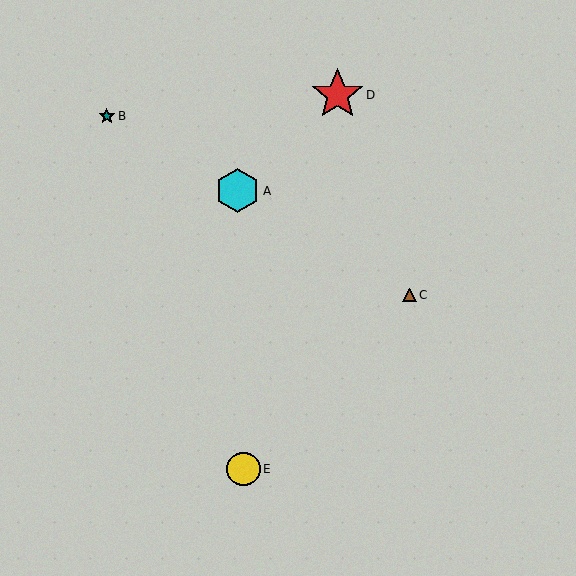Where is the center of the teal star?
The center of the teal star is at (107, 116).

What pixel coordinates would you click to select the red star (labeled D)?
Click at (338, 95) to select the red star D.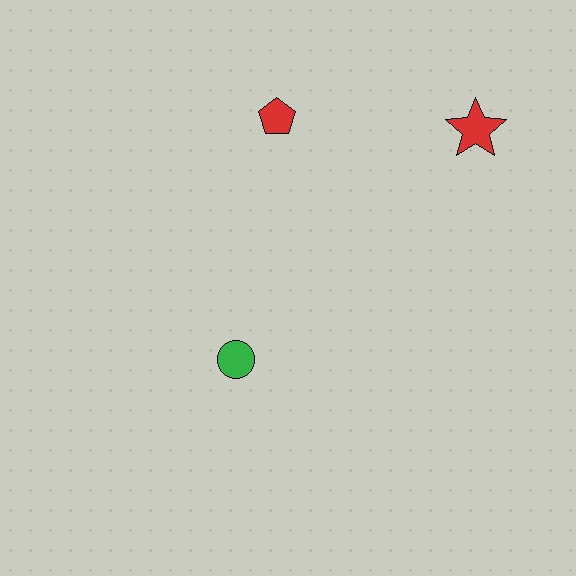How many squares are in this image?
There are no squares.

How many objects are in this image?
There are 3 objects.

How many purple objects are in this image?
There are no purple objects.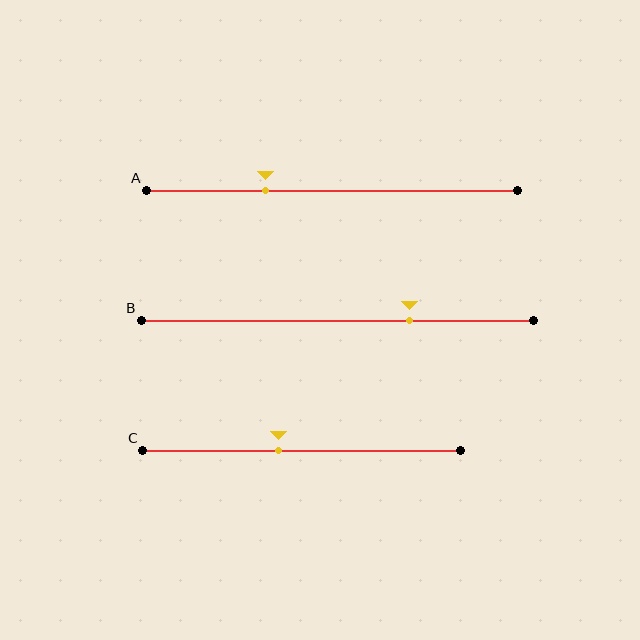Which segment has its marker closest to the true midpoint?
Segment C has its marker closest to the true midpoint.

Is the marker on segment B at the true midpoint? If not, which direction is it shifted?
No, the marker on segment B is shifted to the right by about 18% of the segment length.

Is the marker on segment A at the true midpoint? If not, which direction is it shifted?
No, the marker on segment A is shifted to the left by about 18% of the segment length.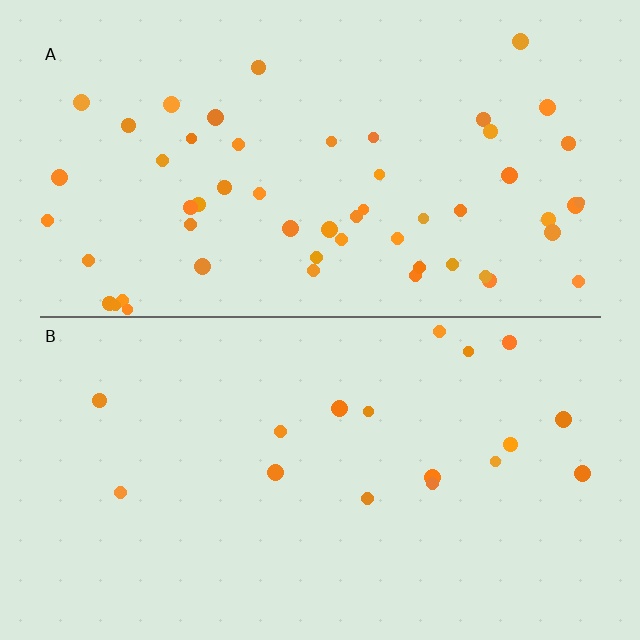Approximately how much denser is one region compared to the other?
Approximately 3.2× — region A over region B.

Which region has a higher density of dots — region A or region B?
A (the top).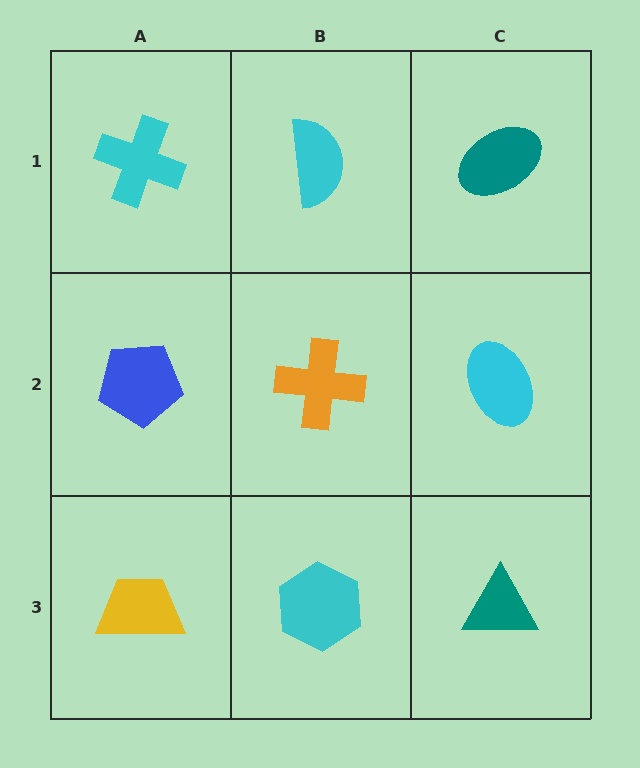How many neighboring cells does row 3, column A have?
2.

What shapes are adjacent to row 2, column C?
A teal ellipse (row 1, column C), a teal triangle (row 3, column C), an orange cross (row 2, column B).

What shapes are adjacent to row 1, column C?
A cyan ellipse (row 2, column C), a cyan semicircle (row 1, column B).